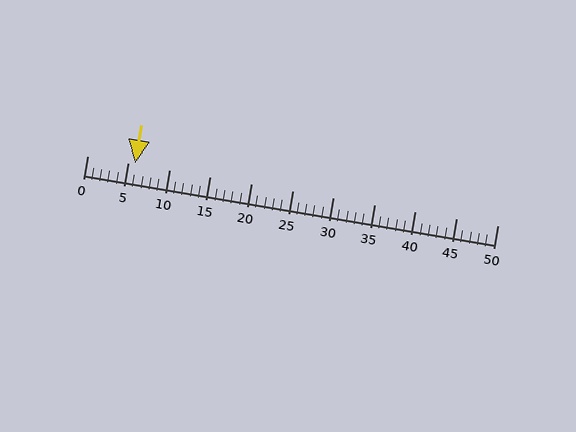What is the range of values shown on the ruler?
The ruler shows values from 0 to 50.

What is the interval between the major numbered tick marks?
The major tick marks are spaced 5 units apart.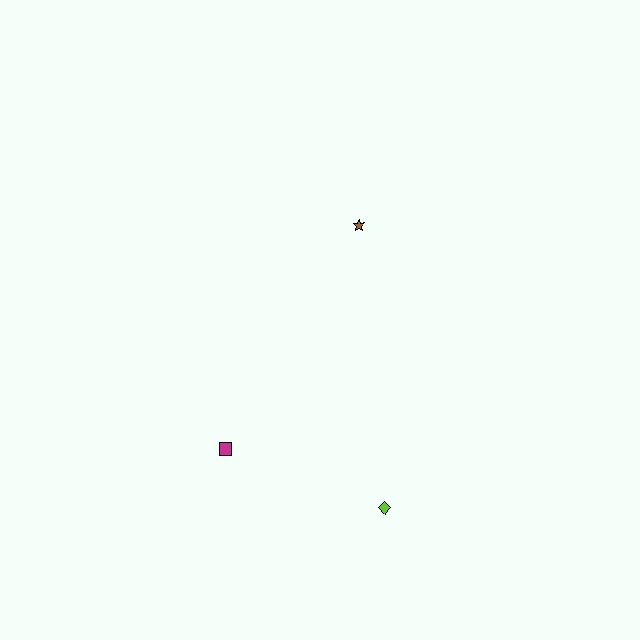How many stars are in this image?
There is 1 star.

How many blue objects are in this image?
There are no blue objects.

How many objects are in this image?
There are 3 objects.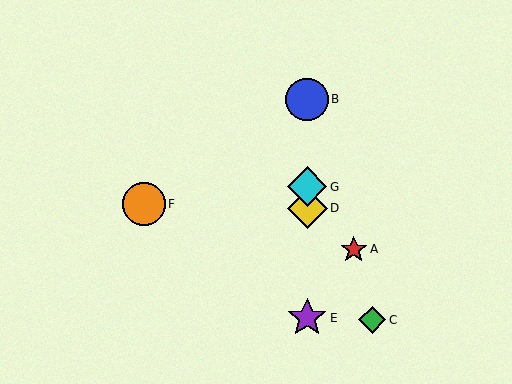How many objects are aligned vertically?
4 objects (B, D, E, G) are aligned vertically.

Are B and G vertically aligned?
Yes, both are at x≈307.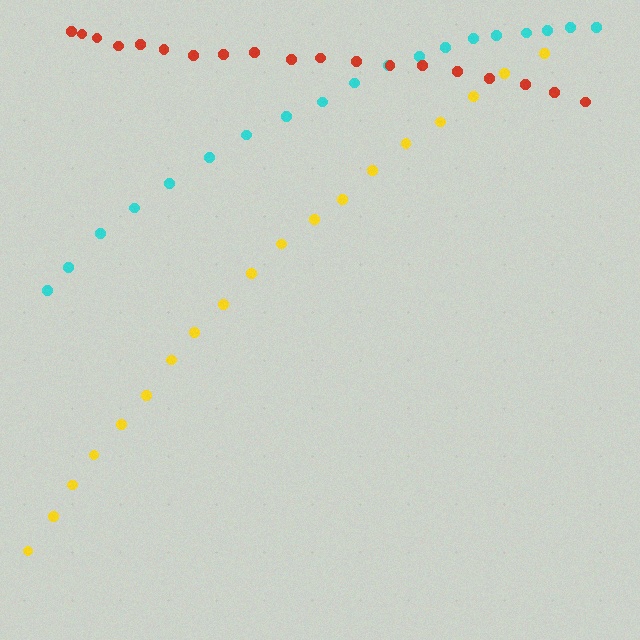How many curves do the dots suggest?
There are 3 distinct paths.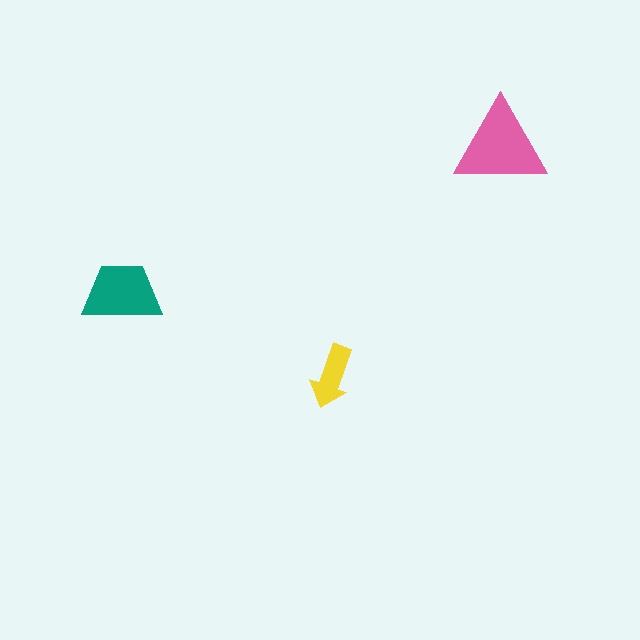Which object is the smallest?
The yellow arrow.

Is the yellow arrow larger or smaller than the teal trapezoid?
Smaller.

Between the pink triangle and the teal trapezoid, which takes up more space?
The pink triangle.